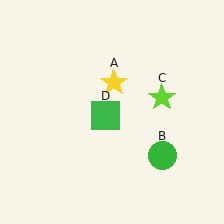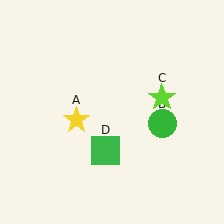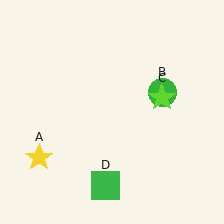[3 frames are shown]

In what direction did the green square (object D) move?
The green square (object D) moved down.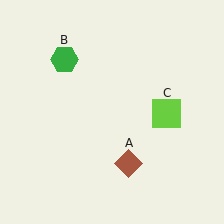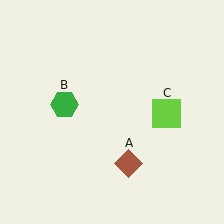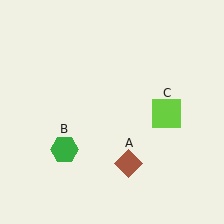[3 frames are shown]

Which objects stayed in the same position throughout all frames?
Brown diamond (object A) and lime square (object C) remained stationary.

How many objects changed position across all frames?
1 object changed position: green hexagon (object B).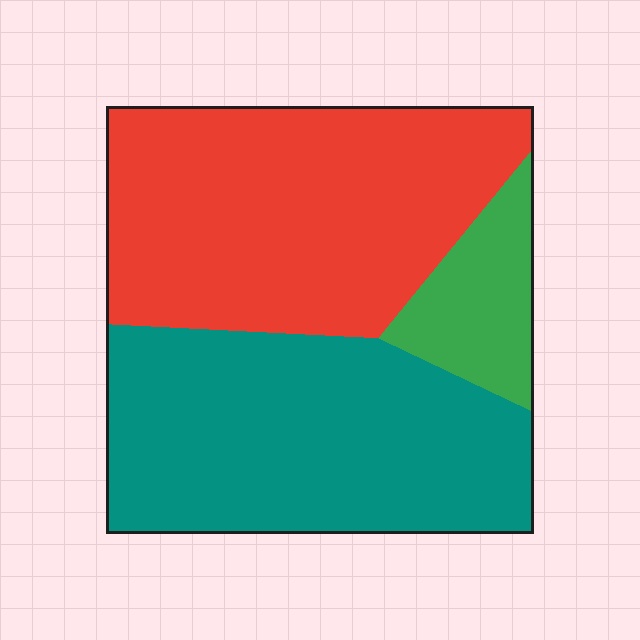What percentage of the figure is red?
Red covers 45% of the figure.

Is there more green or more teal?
Teal.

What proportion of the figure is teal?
Teal takes up between a quarter and a half of the figure.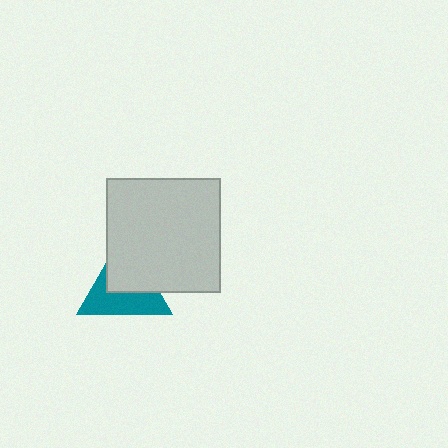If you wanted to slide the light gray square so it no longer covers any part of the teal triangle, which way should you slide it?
Slide it toward the upper-right — that is the most direct way to separate the two shapes.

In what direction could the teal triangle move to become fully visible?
The teal triangle could move toward the lower-left. That would shift it out from behind the light gray square entirely.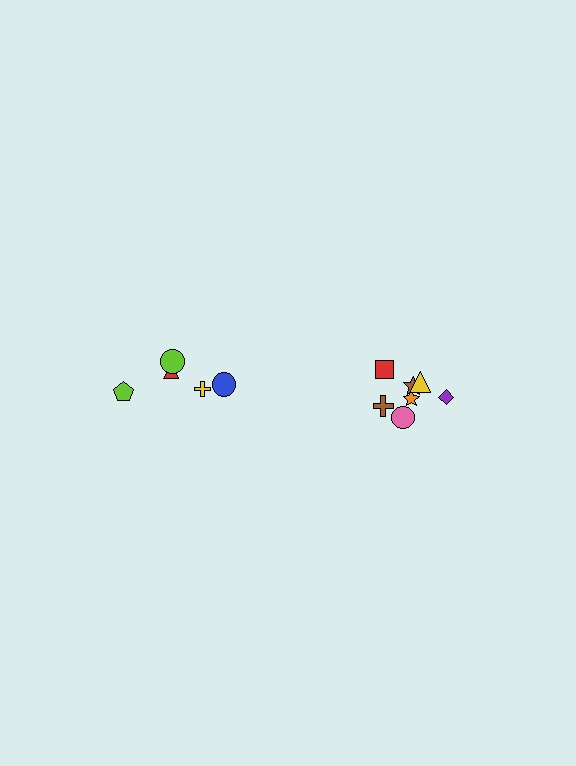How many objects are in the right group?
There are 7 objects.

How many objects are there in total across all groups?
There are 12 objects.